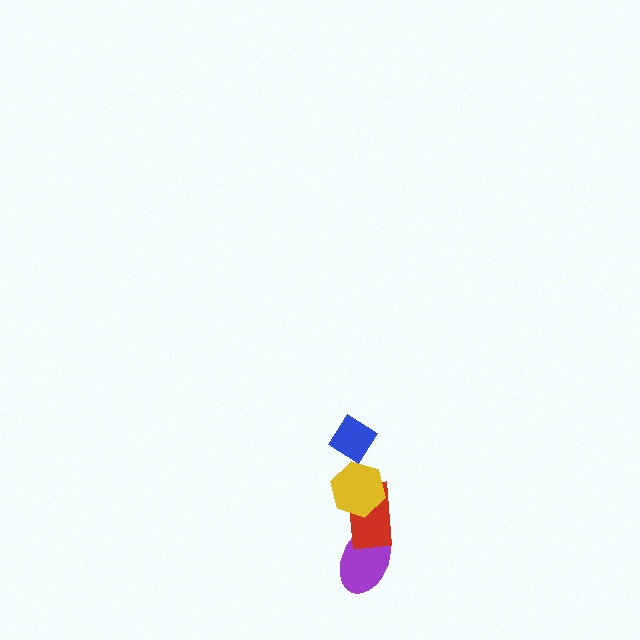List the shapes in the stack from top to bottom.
From top to bottom: the blue diamond, the yellow hexagon, the red rectangle, the purple ellipse.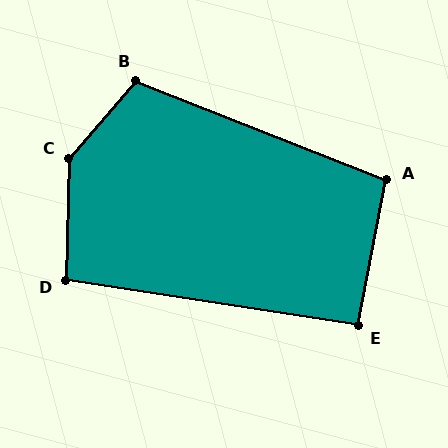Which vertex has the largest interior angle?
C, at approximately 141 degrees.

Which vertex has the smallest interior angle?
E, at approximately 92 degrees.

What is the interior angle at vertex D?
Approximately 97 degrees (obtuse).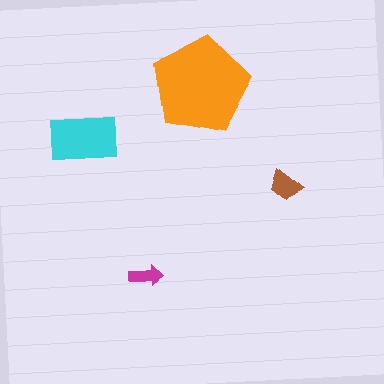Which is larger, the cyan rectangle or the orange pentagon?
The orange pentagon.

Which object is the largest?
The orange pentagon.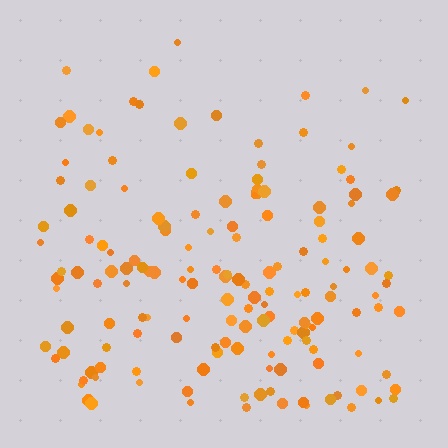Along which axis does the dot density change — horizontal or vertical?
Vertical.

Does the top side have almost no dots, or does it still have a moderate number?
Still a moderate number, just noticeably fewer than the bottom.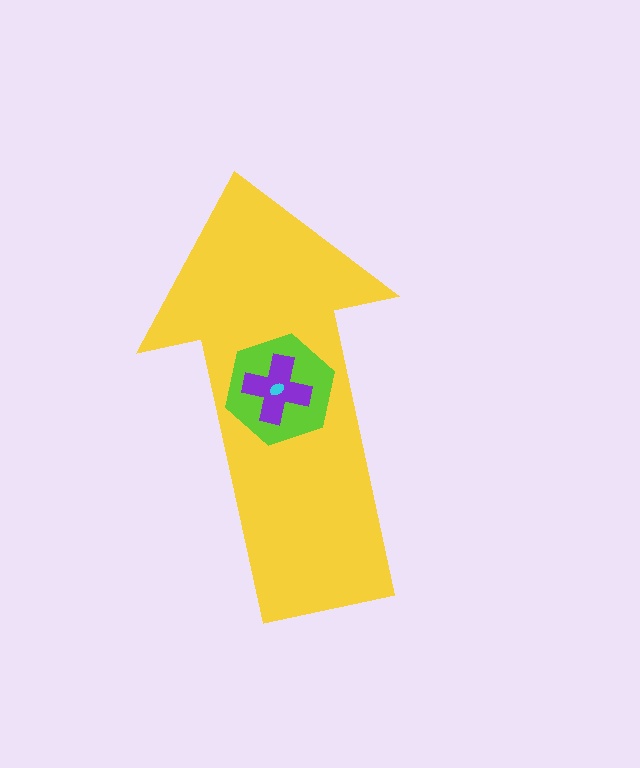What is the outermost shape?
The yellow arrow.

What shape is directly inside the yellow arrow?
The lime hexagon.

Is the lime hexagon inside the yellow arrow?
Yes.